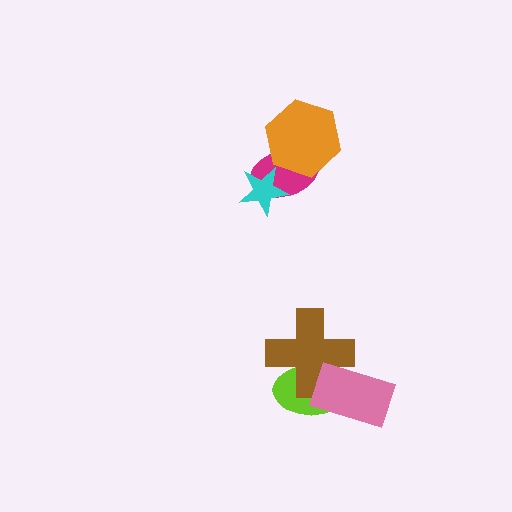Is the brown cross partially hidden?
Yes, it is partially covered by another shape.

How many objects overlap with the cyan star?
1 object overlaps with the cyan star.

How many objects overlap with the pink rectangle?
2 objects overlap with the pink rectangle.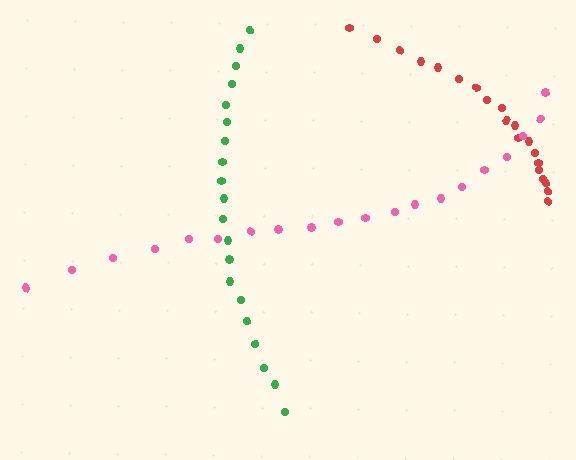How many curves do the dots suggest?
There are 3 distinct paths.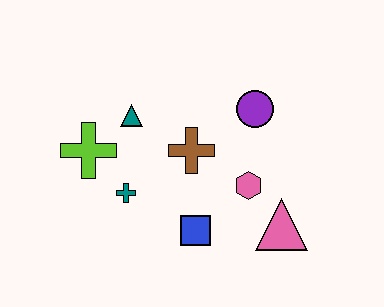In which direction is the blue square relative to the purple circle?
The blue square is below the purple circle.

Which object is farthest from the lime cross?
The pink triangle is farthest from the lime cross.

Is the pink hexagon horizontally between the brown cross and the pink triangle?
Yes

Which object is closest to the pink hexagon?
The pink triangle is closest to the pink hexagon.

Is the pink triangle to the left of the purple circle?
No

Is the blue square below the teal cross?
Yes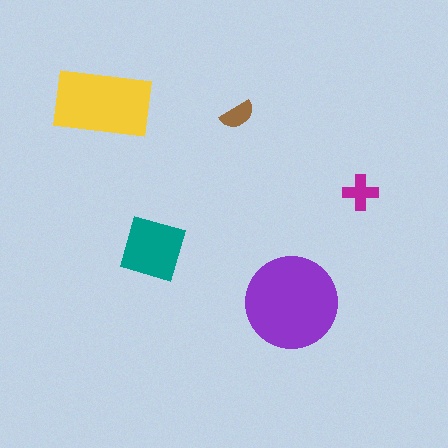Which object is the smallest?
The brown semicircle.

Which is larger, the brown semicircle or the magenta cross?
The magenta cross.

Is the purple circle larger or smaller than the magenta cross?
Larger.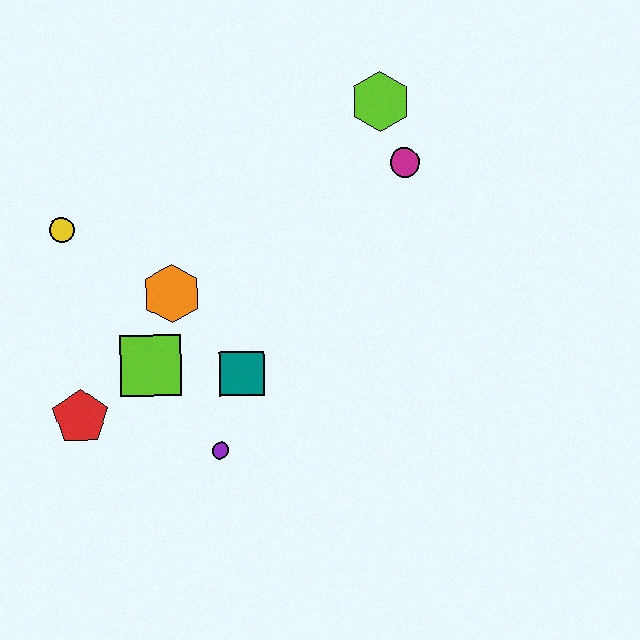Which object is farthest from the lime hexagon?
The red pentagon is farthest from the lime hexagon.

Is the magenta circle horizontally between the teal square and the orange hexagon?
No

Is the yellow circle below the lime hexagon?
Yes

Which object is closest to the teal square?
The purple circle is closest to the teal square.